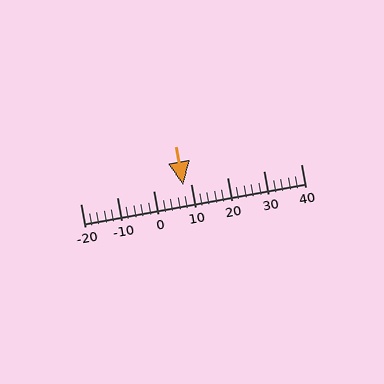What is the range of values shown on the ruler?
The ruler shows values from -20 to 40.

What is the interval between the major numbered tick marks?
The major tick marks are spaced 10 units apart.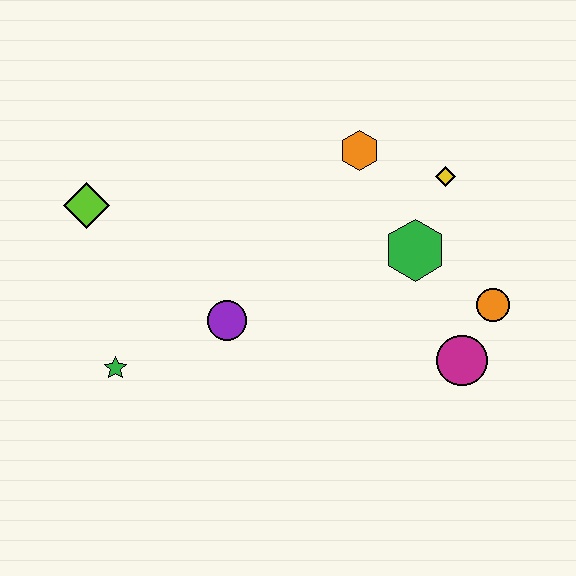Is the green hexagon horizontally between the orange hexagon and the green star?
No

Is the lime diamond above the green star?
Yes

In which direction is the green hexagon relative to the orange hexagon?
The green hexagon is below the orange hexagon.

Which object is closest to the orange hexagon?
The yellow diamond is closest to the orange hexagon.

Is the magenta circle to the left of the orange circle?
Yes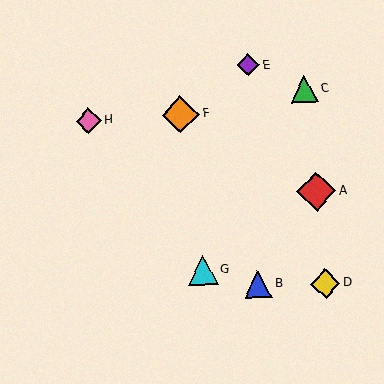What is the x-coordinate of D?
Object D is at x≈325.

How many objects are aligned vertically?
2 objects (B, E) are aligned vertically.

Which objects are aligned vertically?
Objects B, E are aligned vertically.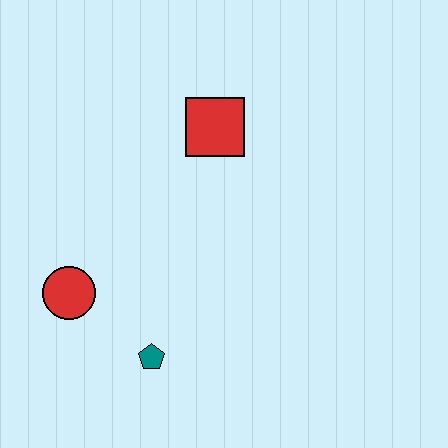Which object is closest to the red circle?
The teal pentagon is closest to the red circle.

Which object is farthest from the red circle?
The red square is farthest from the red circle.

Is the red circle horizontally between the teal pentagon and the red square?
No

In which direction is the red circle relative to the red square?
The red circle is below the red square.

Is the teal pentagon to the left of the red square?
Yes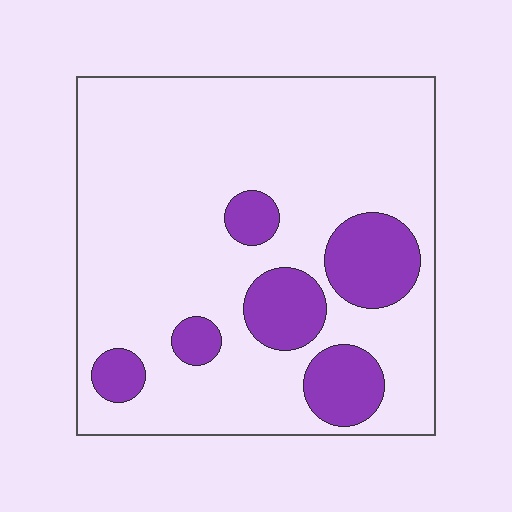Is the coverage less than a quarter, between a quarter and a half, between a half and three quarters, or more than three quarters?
Less than a quarter.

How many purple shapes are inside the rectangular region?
6.